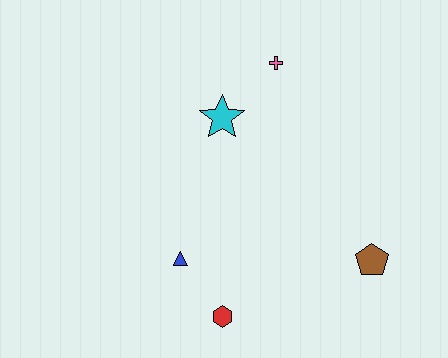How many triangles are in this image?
There is 1 triangle.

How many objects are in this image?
There are 5 objects.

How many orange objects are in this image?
There are no orange objects.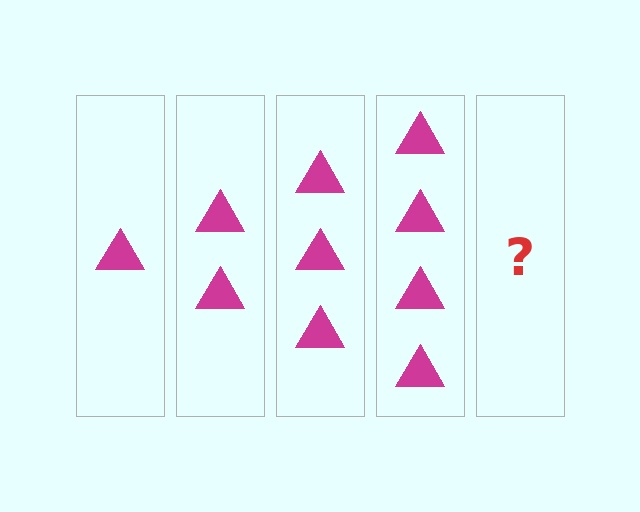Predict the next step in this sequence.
The next step is 5 triangles.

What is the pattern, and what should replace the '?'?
The pattern is that each step adds one more triangle. The '?' should be 5 triangles.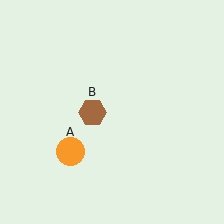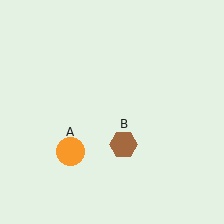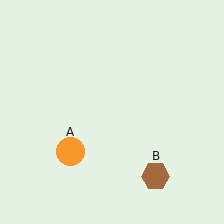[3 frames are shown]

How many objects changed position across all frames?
1 object changed position: brown hexagon (object B).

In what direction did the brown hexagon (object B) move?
The brown hexagon (object B) moved down and to the right.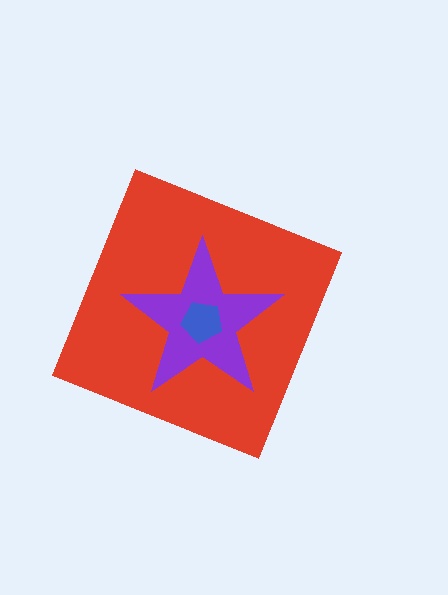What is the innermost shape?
The blue pentagon.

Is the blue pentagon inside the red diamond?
Yes.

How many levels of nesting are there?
3.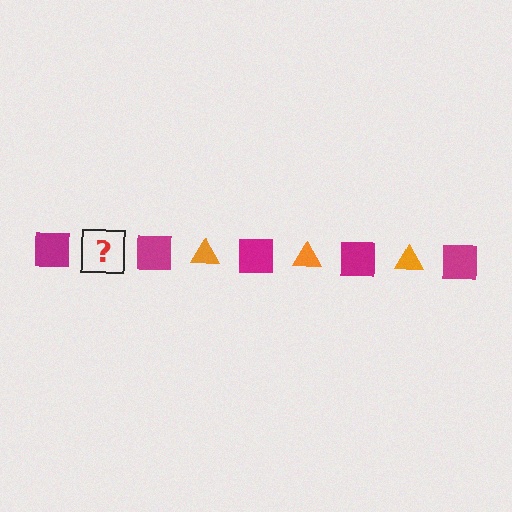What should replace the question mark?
The question mark should be replaced with an orange triangle.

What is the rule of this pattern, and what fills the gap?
The rule is that the pattern alternates between magenta square and orange triangle. The gap should be filled with an orange triangle.